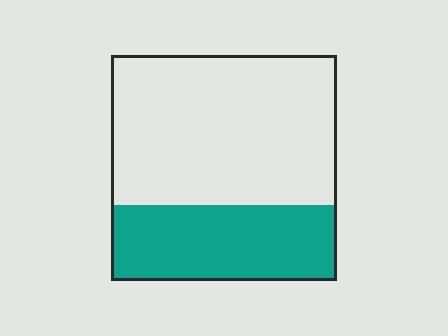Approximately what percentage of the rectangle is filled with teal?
Approximately 35%.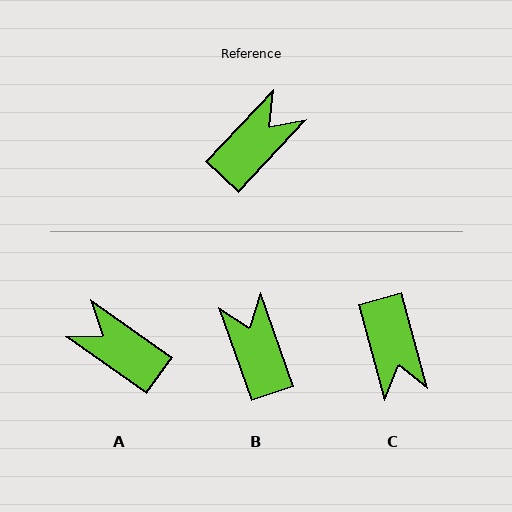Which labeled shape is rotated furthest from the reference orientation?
C, about 122 degrees away.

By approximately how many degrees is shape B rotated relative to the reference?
Approximately 63 degrees counter-clockwise.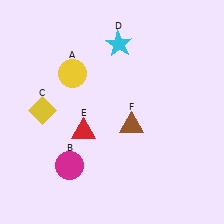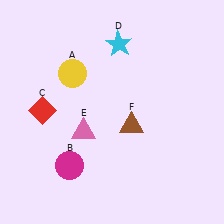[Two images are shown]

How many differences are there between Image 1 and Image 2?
There are 2 differences between the two images.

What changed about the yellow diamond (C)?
In Image 1, C is yellow. In Image 2, it changed to red.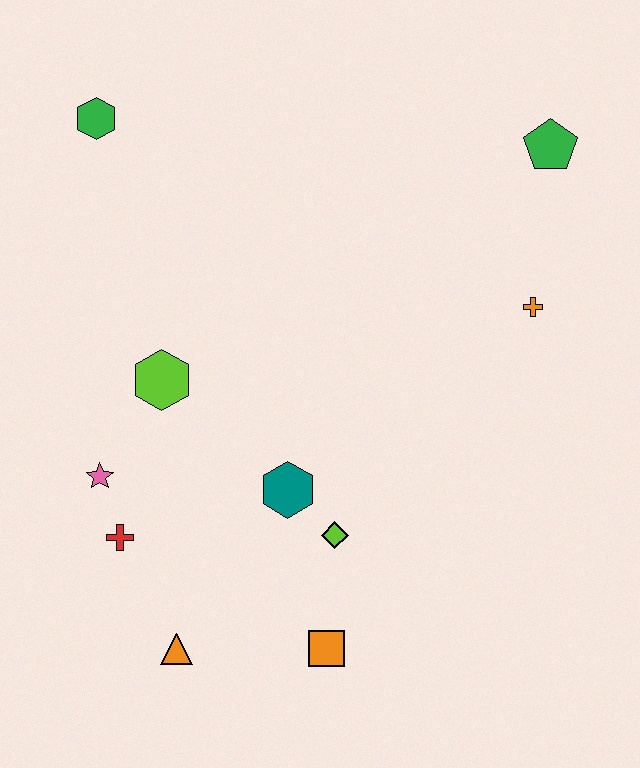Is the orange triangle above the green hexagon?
No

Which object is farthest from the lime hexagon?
The green pentagon is farthest from the lime hexagon.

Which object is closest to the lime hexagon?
The pink star is closest to the lime hexagon.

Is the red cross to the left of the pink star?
No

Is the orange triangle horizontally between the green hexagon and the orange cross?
Yes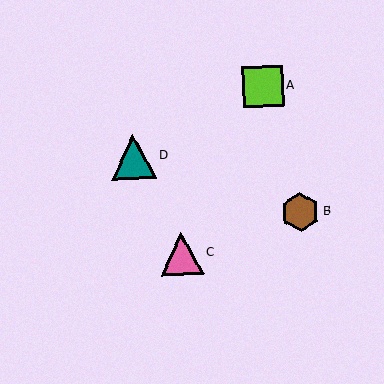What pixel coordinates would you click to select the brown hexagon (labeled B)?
Click at (300, 212) to select the brown hexagon B.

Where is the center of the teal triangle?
The center of the teal triangle is at (133, 157).